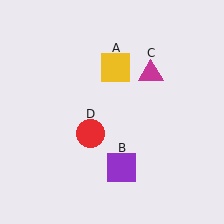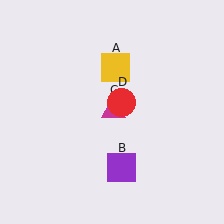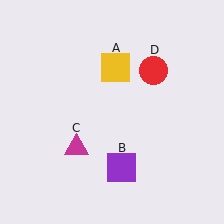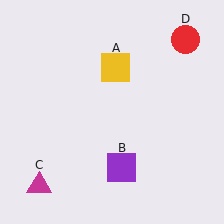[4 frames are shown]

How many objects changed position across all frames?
2 objects changed position: magenta triangle (object C), red circle (object D).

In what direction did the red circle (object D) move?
The red circle (object D) moved up and to the right.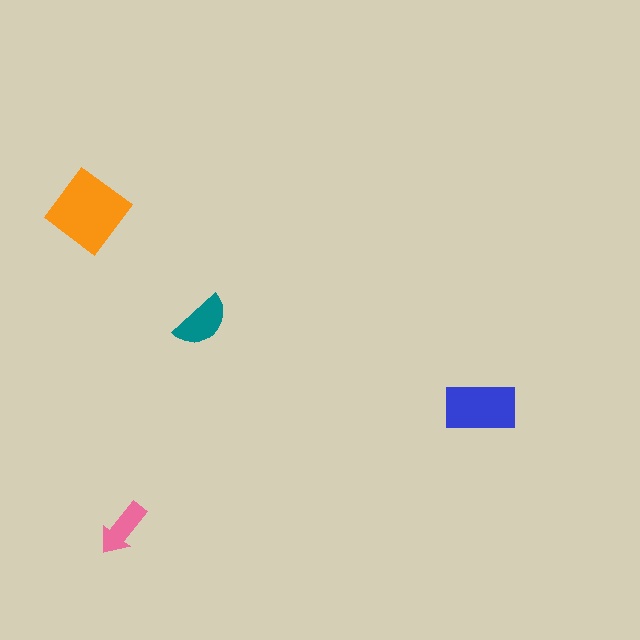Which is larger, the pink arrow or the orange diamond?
The orange diamond.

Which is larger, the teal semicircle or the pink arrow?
The teal semicircle.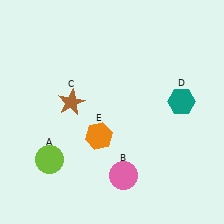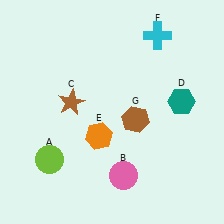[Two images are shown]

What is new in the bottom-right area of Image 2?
A brown hexagon (G) was added in the bottom-right area of Image 2.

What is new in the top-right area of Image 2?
A cyan cross (F) was added in the top-right area of Image 2.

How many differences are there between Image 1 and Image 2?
There are 2 differences between the two images.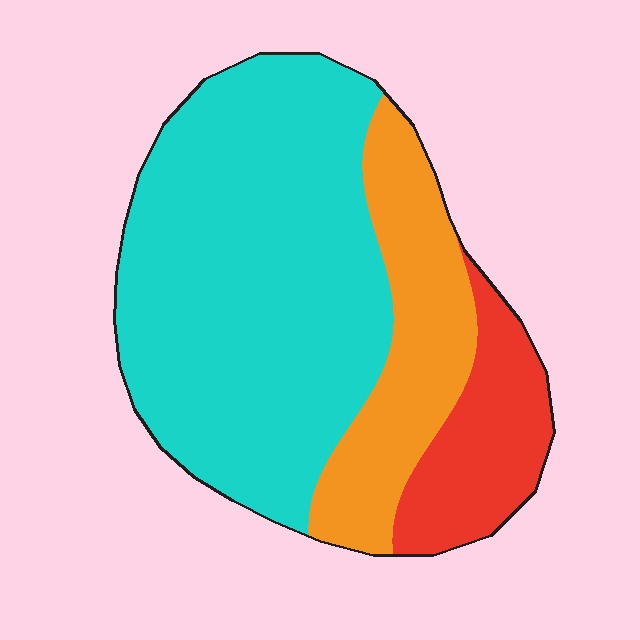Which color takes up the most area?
Cyan, at roughly 60%.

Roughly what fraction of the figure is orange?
Orange takes up about one fifth (1/5) of the figure.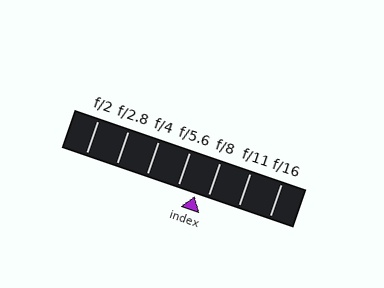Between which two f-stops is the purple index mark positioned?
The index mark is between f/5.6 and f/8.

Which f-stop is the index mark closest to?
The index mark is closest to f/8.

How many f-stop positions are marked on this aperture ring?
There are 7 f-stop positions marked.